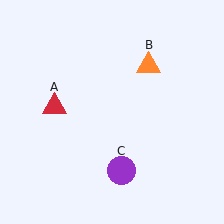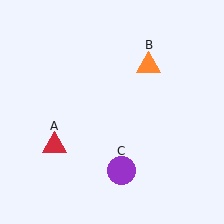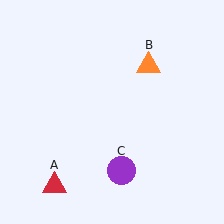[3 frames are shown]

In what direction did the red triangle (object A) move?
The red triangle (object A) moved down.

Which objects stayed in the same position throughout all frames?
Orange triangle (object B) and purple circle (object C) remained stationary.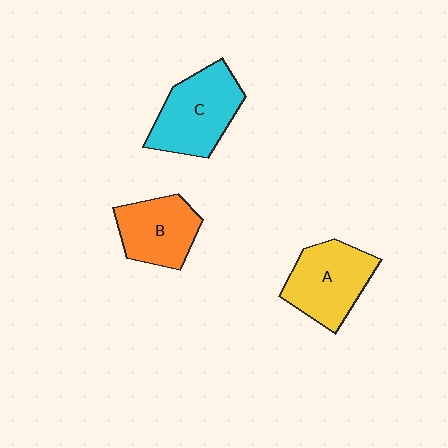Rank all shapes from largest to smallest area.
From largest to smallest: C (cyan), A (yellow), B (orange).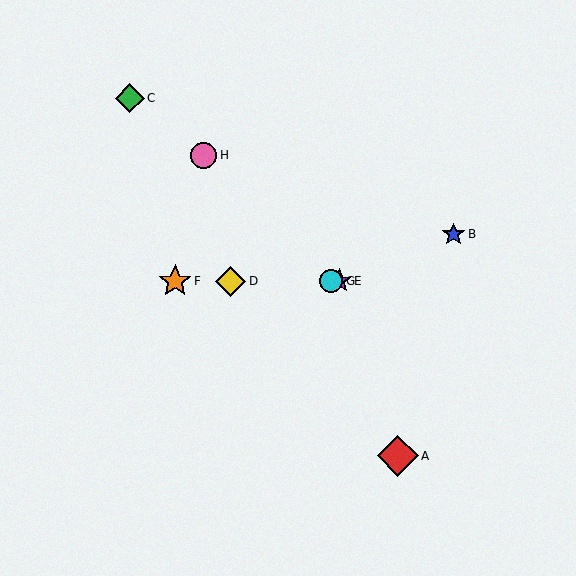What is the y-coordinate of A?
Object A is at y≈456.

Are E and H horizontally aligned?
No, E is at y≈281 and H is at y≈155.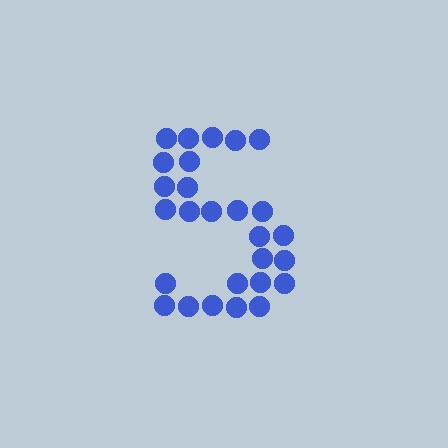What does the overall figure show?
The overall figure shows the digit 5.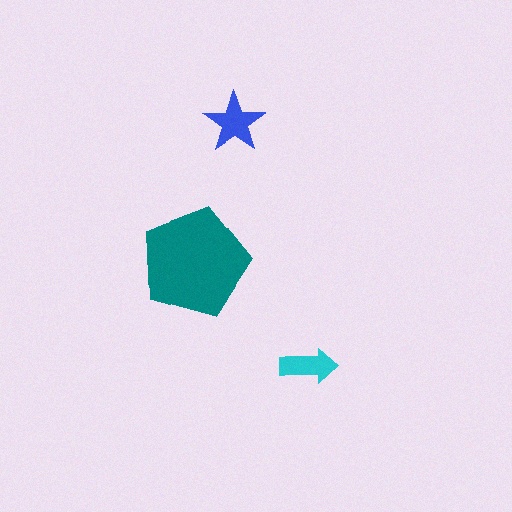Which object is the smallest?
The cyan arrow.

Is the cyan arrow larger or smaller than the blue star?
Smaller.